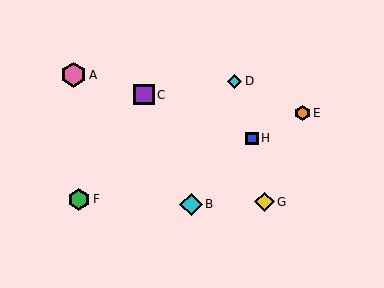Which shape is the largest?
The pink hexagon (labeled A) is the largest.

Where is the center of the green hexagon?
The center of the green hexagon is at (79, 199).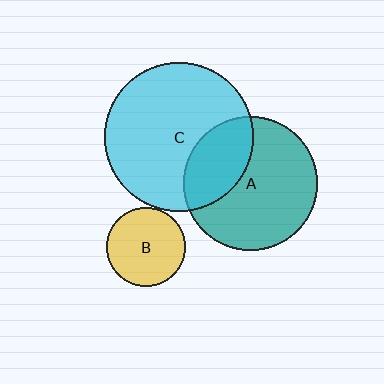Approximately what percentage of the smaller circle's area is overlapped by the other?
Approximately 30%.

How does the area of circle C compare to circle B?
Approximately 3.6 times.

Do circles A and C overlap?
Yes.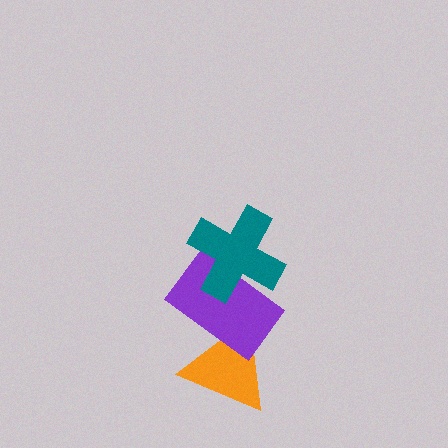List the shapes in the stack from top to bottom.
From top to bottom: the teal cross, the purple rectangle, the orange triangle.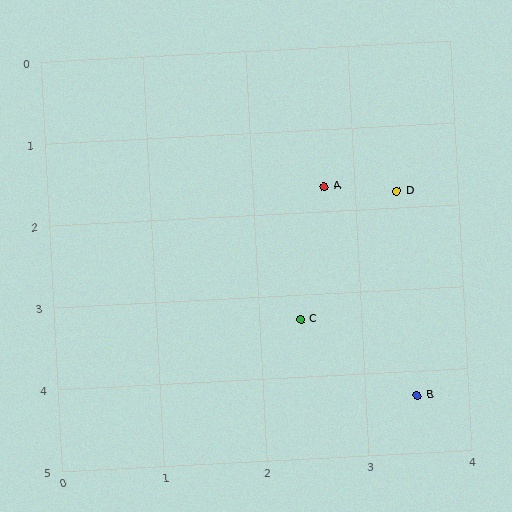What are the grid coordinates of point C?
Point C is at approximately (2.4, 3.3).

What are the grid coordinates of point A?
Point A is at approximately (2.7, 1.7).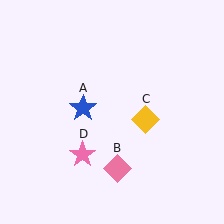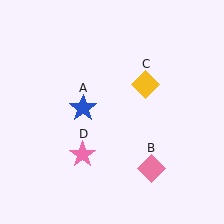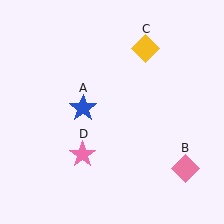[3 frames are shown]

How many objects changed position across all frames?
2 objects changed position: pink diamond (object B), yellow diamond (object C).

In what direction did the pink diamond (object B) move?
The pink diamond (object B) moved right.